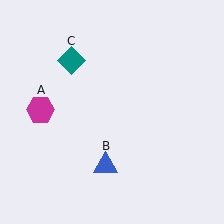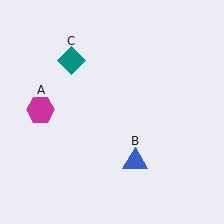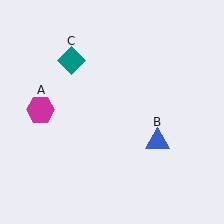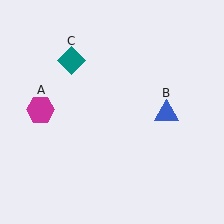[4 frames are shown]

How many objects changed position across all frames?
1 object changed position: blue triangle (object B).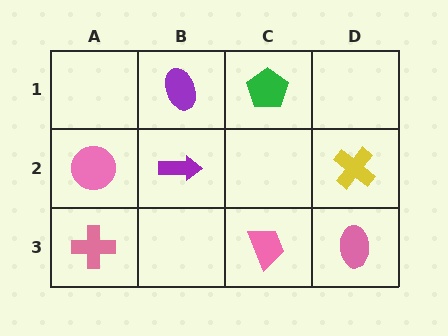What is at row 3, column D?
A pink ellipse.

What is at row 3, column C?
A pink trapezoid.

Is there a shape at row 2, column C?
No, that cell is empty.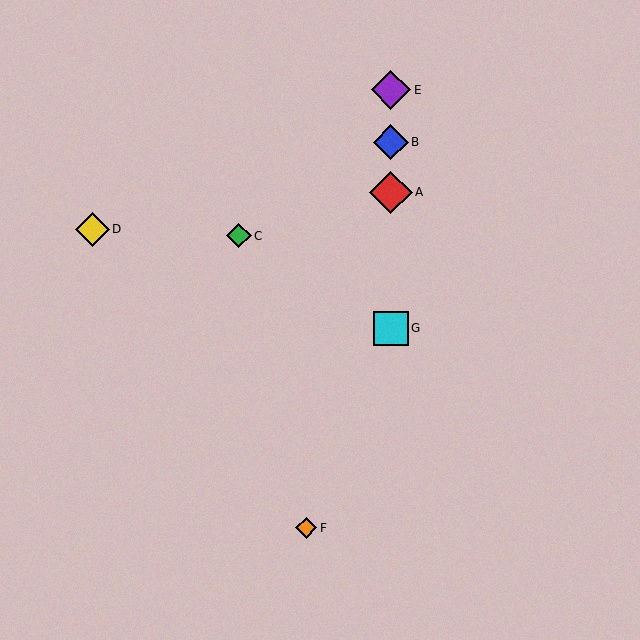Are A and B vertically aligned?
Yes, both are at x≈391.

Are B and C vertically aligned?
No, B is at x≈391 and C is at x≈239.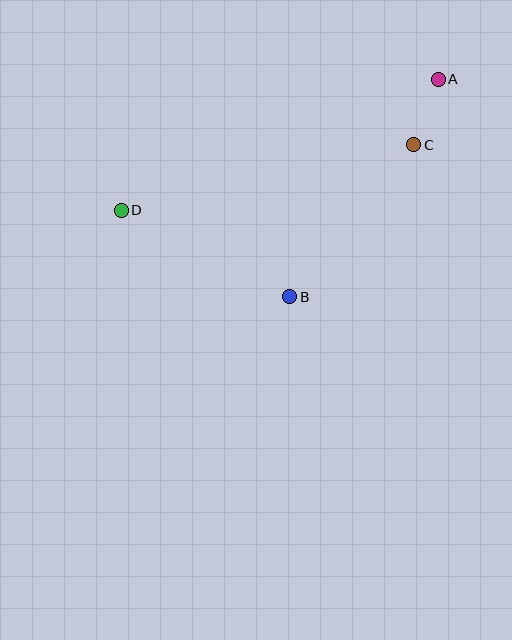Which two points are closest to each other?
Points A and C are closest to each other.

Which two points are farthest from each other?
Points A and D are farthest from each other.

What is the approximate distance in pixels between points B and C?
The distance between B and C is approximately 196 pixels.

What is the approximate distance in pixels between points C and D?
The distance between C and D is approximately 299 pixels.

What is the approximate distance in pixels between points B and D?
The distance between B and D is approximately 189 pixels.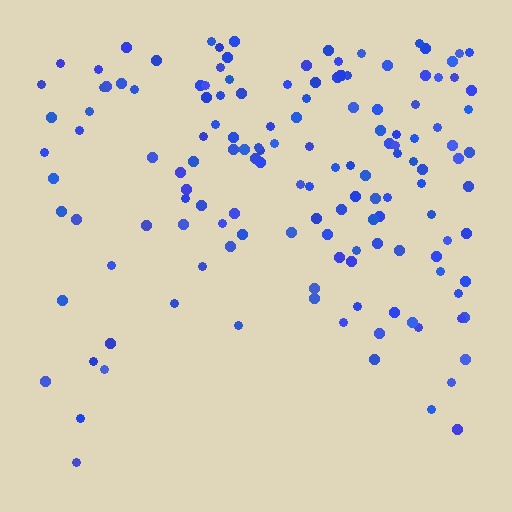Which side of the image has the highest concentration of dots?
The top.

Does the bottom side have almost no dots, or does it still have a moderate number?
Still a moderate number, just noticeably fewer than the top.